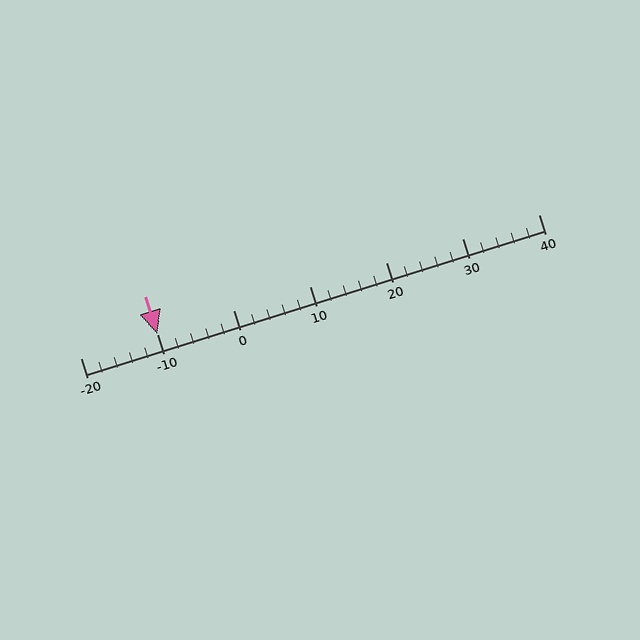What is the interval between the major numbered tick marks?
The major tick marks are spaced 10 units apart.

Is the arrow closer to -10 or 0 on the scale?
The arrow is closer to -10.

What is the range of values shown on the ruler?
The ruler shows values from -20 to 40.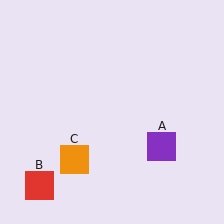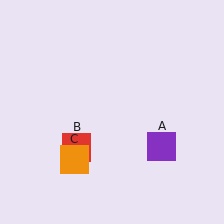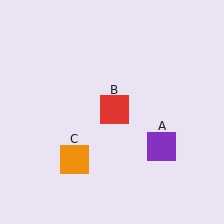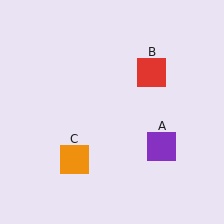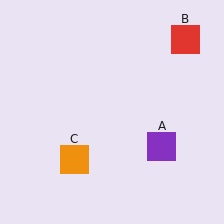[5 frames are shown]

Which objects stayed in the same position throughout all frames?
Purple square (object A) and orange square (object C) remained stationary.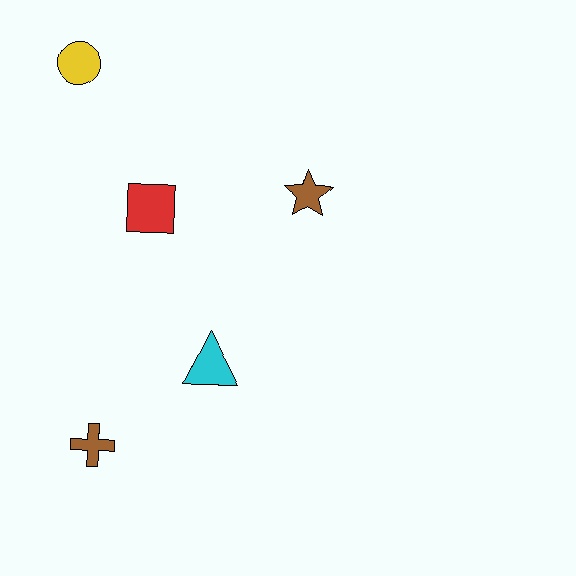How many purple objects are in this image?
There are no purple objects.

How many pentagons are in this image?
There are no pentagons.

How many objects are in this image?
There are 5 objects.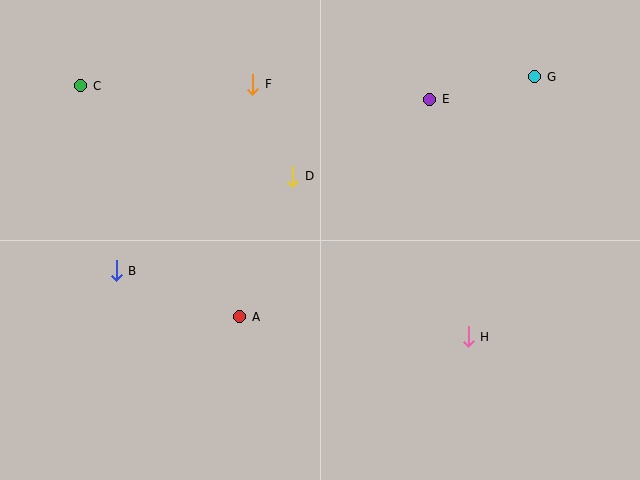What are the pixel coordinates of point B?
Point B is at (116, 271).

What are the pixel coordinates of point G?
Point G is at (535, 77).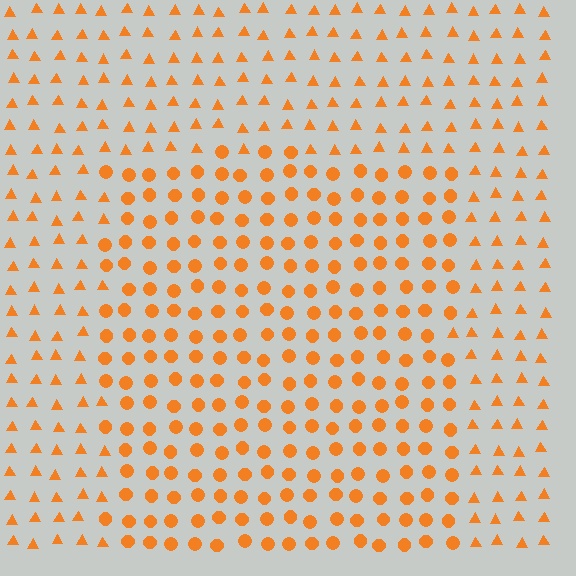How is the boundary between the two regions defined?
The boundary is defined by a change in element shape: circles inside vs. triangles outside. All elements share the same color and spacing.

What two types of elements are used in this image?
The image uses circles inside the rectangle region and triangles outside it.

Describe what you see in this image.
The image is filled with small orange elements arranged in a uniform grid. A rectangle-shaped region contains circles, while the surrounding area contains triangles. The boundary is defined purely by the change in element shape.